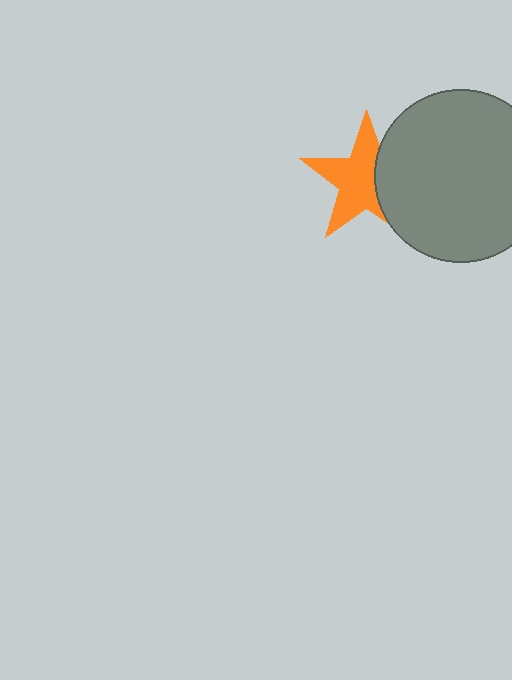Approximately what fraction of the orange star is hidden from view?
Roughly 35% of the orange star is hidden behind the gray circle.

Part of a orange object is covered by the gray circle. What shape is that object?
It is a star.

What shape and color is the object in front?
The object in front is a gray circle.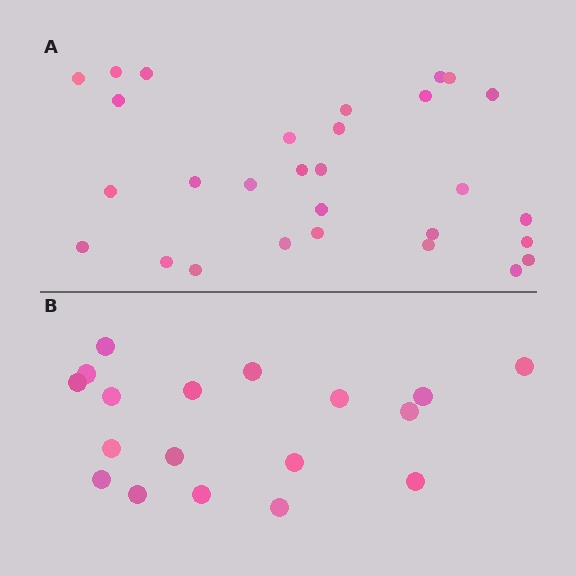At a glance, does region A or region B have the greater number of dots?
Region A (the top region) has more dots.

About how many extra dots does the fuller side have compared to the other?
Region A has roughly 12 or so more dots than region B.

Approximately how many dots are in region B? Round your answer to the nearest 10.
About 20 dots. (The exact count is 18, which rounds to 20.)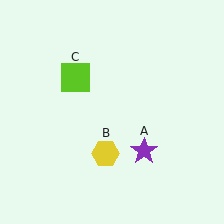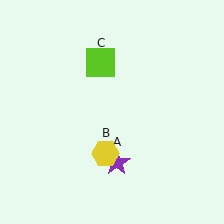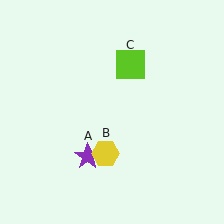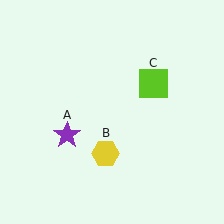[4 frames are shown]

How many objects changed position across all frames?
2 objects changed position: purple star (object A), lime square (object C).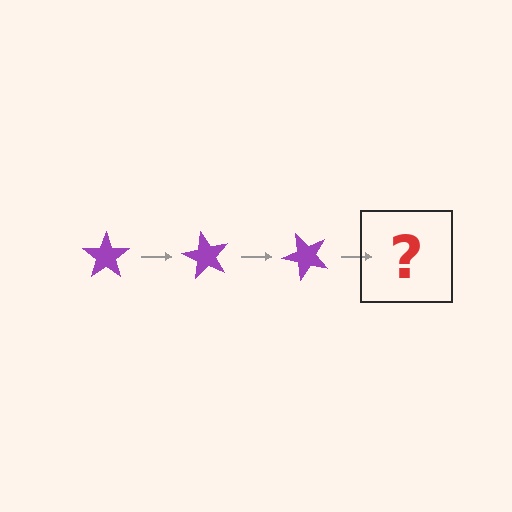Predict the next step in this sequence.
The next step is a purple star rotated 180 degrees.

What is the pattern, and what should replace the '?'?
The pattern is that the star rotates 60 degrees each step. The '?' should be a purple star rotated 180 degrees.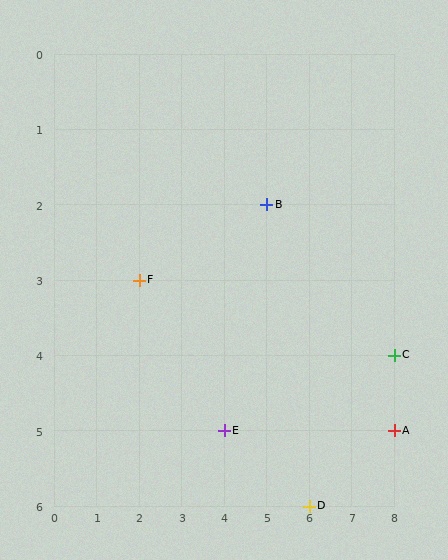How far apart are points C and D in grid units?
Points C and D are 2 columns and 2 rows apart (about 2.8 grid units diagonally).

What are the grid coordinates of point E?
Point E is at grid coordinates (4, 5).